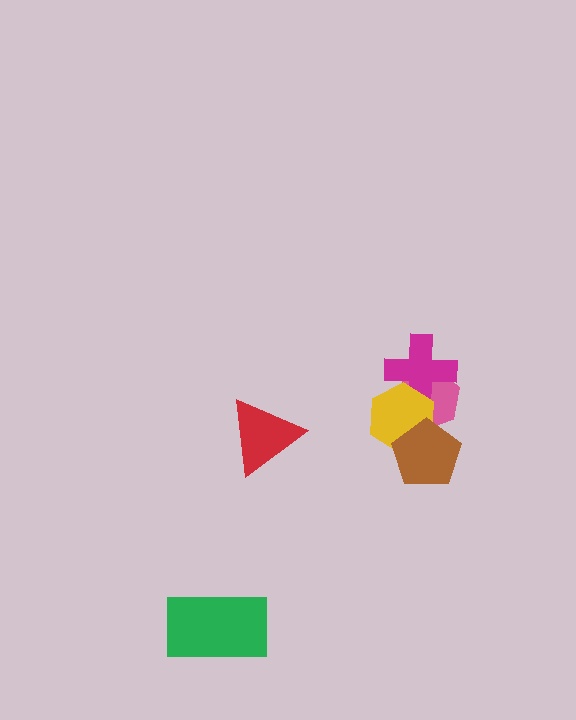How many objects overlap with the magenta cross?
2 objects overlap with the magenta cross.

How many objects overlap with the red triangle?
0 objects overlap with the red triangle.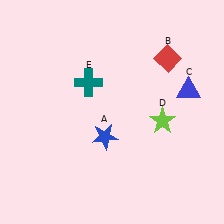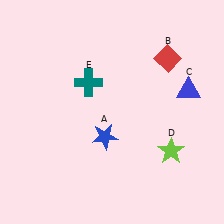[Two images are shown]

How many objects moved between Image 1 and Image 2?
1 object moved between the two images.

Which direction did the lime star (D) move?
The lime star (D) moved down.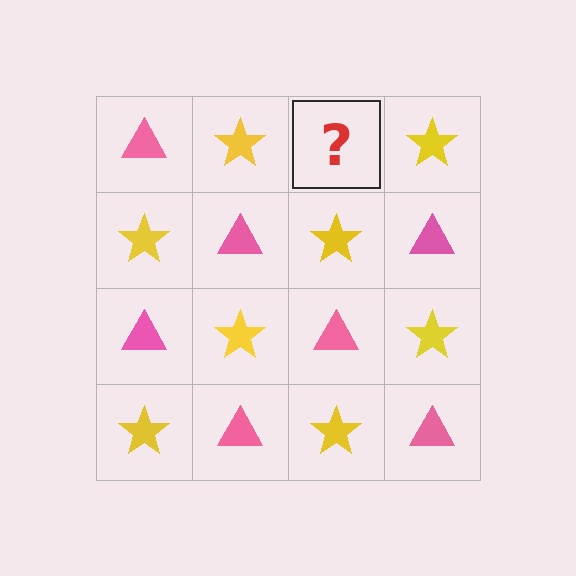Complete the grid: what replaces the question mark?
The question mark should be replaced with a pink triangle.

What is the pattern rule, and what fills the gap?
The rule is that it alternates pink triangle and yellow star in a checkerboard pattern. The gap should be filled with a pink triangle.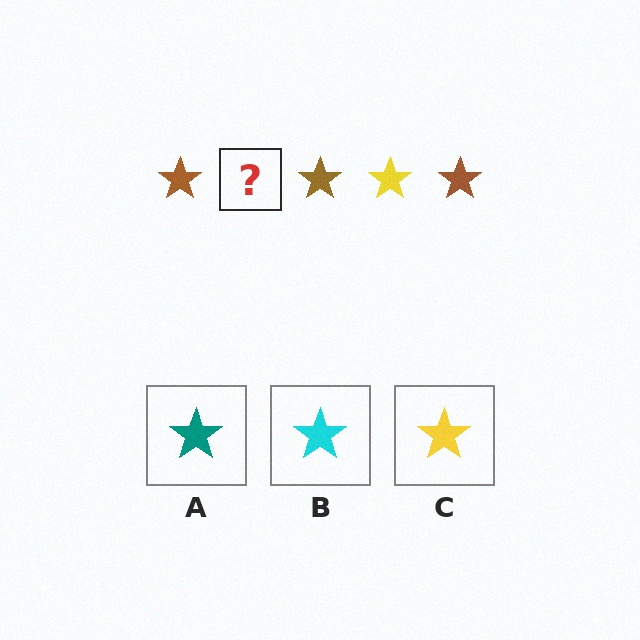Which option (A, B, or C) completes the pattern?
C.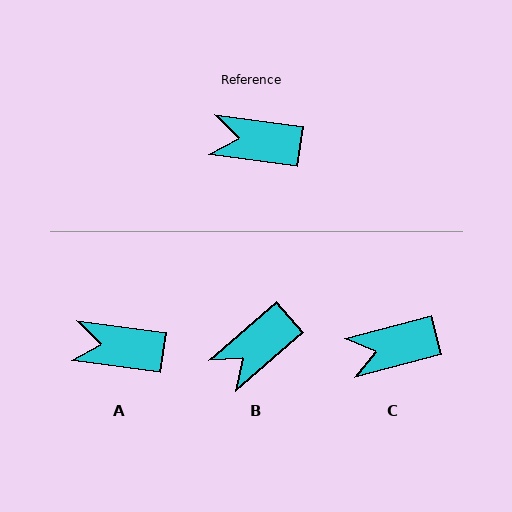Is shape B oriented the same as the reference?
No, it is off by about 49 degrees.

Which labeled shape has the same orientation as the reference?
A.